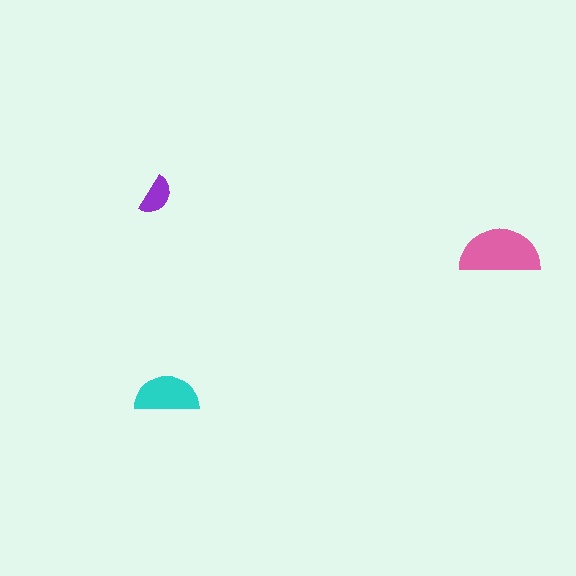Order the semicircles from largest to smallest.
the pink one, the cyan one, the purple one.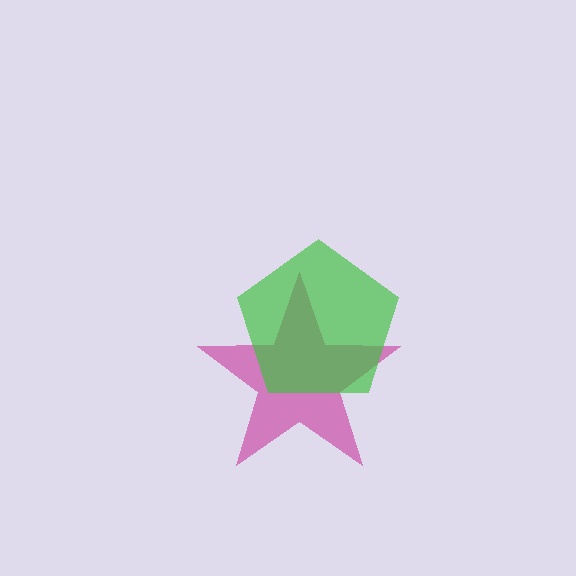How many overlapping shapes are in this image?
There are 2 overlapping shapes in the image.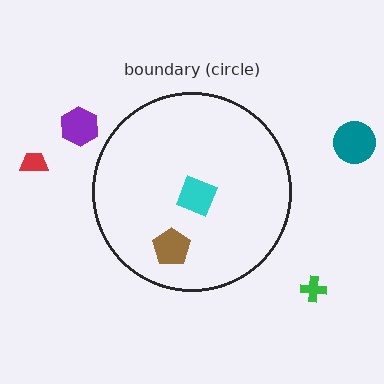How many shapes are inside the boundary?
2 inside, 4 outside.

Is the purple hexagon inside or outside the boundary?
Outside.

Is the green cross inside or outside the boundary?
Outside.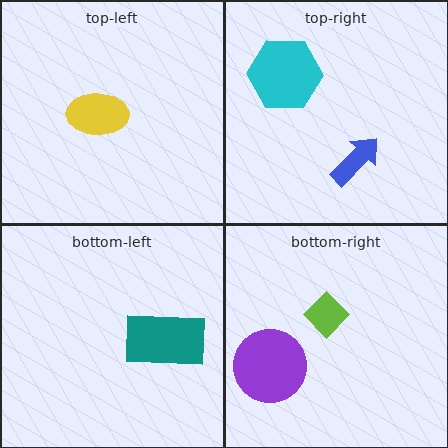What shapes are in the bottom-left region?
The teal rectangle.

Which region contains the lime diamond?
The bottom-right region.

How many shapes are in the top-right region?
2.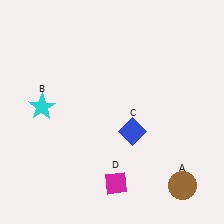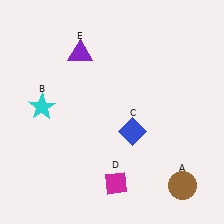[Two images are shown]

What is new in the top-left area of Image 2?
A purple triangle (E) was added in the top-left area of Image 2.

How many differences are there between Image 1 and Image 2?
There is 1 difference between the two images.